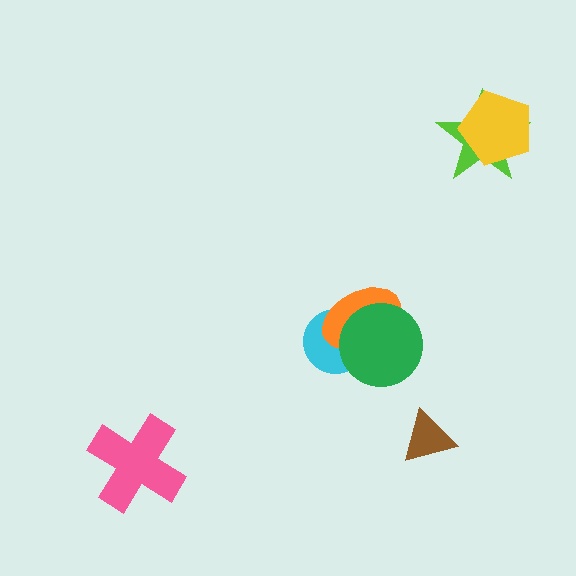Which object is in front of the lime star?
The yellow pentagon is in front of the lime star.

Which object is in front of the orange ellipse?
The green circle is in front of the orange ellipse.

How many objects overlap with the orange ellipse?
2 objects overlap with the orange ellipse.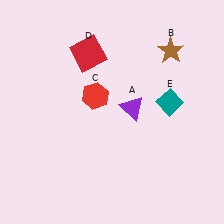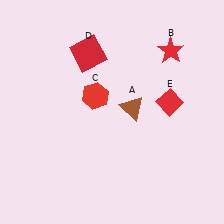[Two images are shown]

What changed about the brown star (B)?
In Image 1, B is brown. In Image 2, it changed to red.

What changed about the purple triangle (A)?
In Image 1, A is purple. In Image 2, it changed to brown.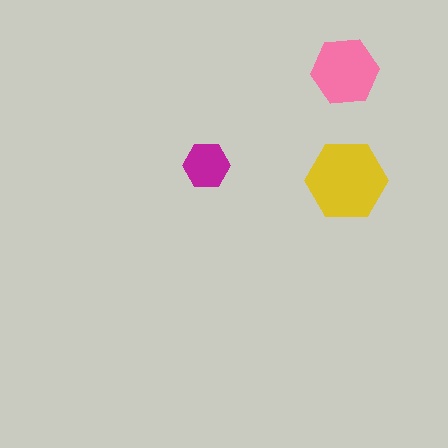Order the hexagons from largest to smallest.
the yellow one, the pink one, the magenta one.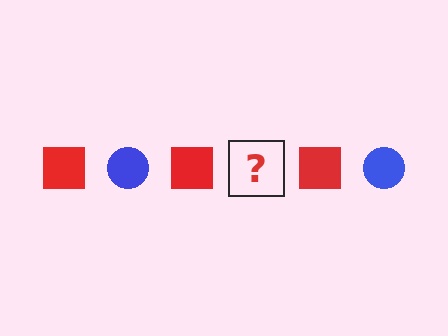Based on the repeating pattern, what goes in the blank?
The blank should be a blue circle.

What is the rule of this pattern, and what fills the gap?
The rule is that the pattern alternates between red square and blue circle. The gap should be filled with a blue circle.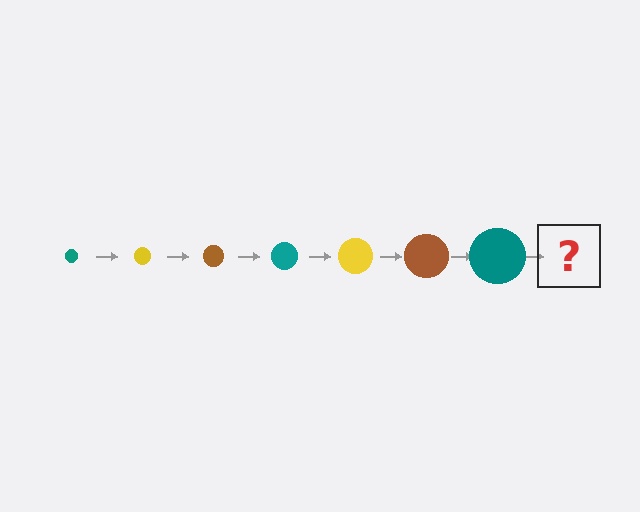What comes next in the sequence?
The next element should be a yellow circle, larger than the previous one.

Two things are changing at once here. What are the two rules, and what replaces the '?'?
The two rules are that the circle grows larger each step and the color cycles through teal, yellow, and brown. The '?' should be a yellow circle, larger than the previous one.